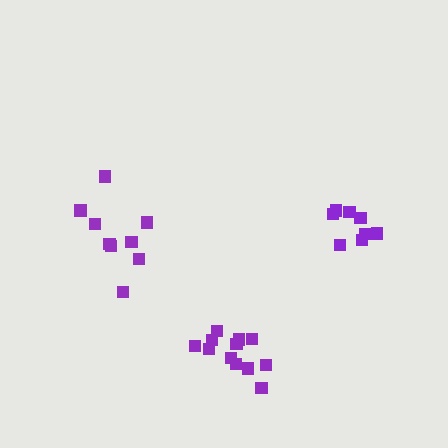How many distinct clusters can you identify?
There are 3 distinct clusters.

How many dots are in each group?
Group 1: 12 dots, Group 2: 9 dots, Group 3: 8 dots (29 total).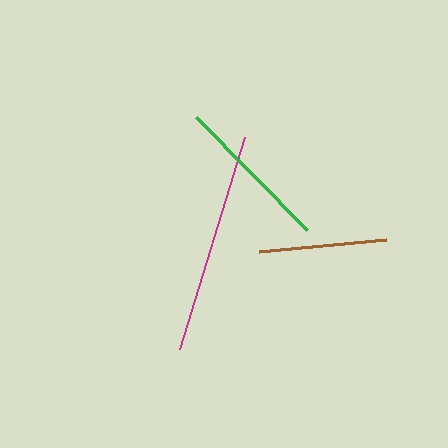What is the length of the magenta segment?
The magenta segment is approximately 222 pixels long.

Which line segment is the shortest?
The brown line is the shortest at approximately 127 pixels.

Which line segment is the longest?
The magenta line is the longest at approximately 222 pixels.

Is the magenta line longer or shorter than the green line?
The magenta line is longer than the green line.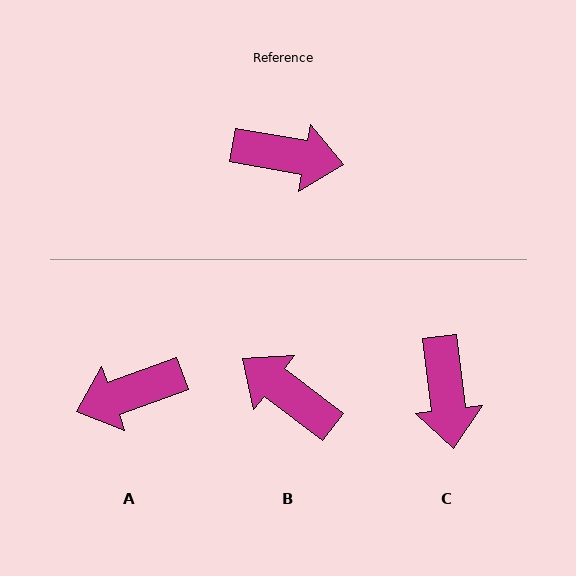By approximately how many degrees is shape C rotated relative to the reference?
Approximately 73 degrees clockwise.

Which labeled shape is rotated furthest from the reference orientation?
B, about 153 degrees away.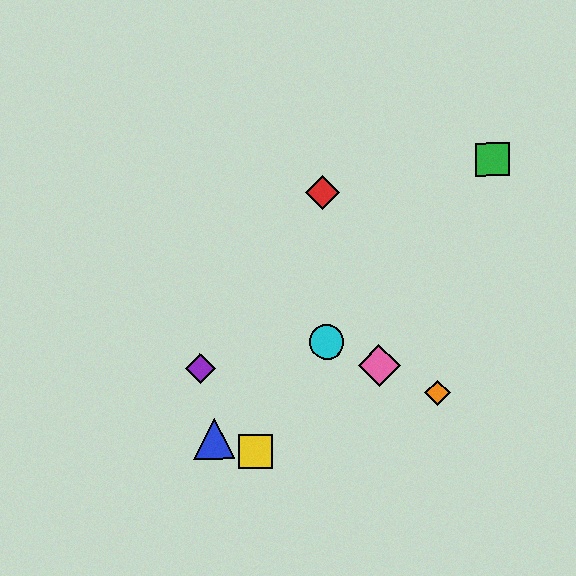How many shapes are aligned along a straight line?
3 shapes (the orange diamond, the cyan circle, the pink diamond) are aligned along a straight line.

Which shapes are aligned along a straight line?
The orange diamond, the cyan circle, the pink diamond are aligned along a straight line.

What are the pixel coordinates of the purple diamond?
The purple diamond is at (200, 368).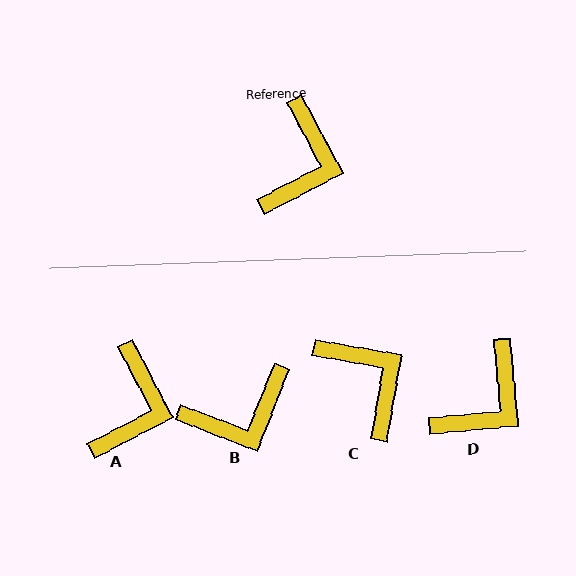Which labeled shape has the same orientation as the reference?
A.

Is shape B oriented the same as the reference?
No, it is off by about 49 degrees.